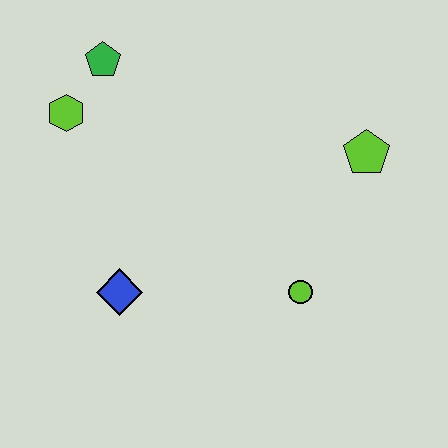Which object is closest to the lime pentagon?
The lime circle is closest to the lime pentagon.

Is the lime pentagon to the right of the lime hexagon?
Yes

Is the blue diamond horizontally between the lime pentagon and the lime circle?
No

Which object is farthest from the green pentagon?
The lime circle is farthest from the green pentagon.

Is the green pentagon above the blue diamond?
Yes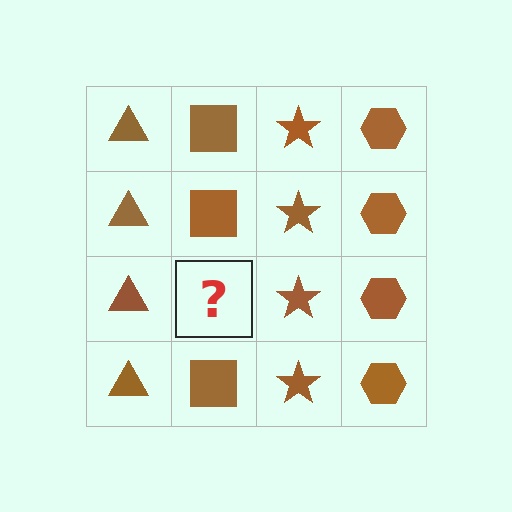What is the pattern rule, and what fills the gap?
The rule is that each column has a consistent shape. The gap should be filled with a brown square.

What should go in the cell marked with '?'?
The missing cell should contain a brown square.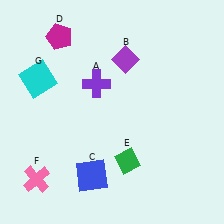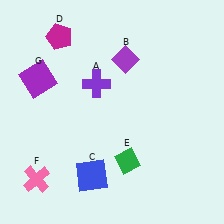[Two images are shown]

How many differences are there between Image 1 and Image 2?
There is 1 difference between the two images.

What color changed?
The square (G) changed from cyan in Image 1 to purple in Image 2.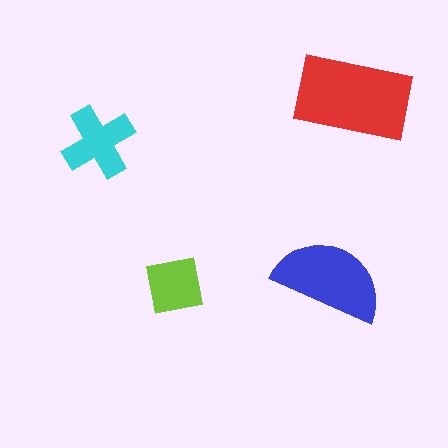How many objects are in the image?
There are 4 objects in the image.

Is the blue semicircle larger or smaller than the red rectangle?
Smaller.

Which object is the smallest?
The lime square.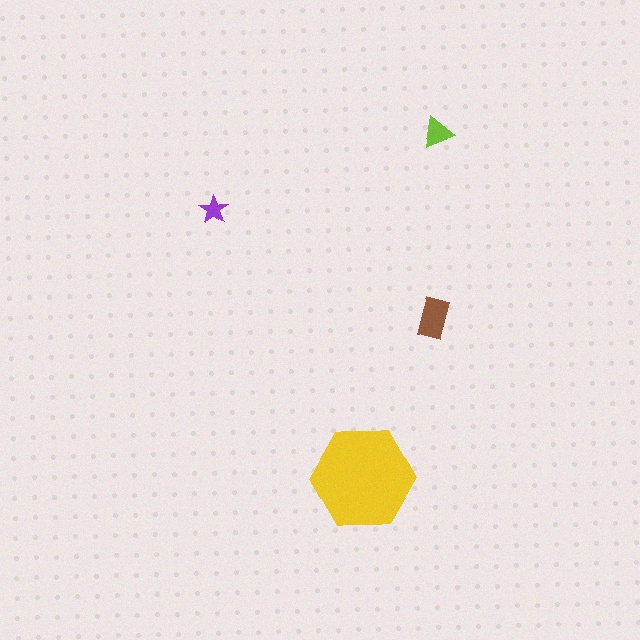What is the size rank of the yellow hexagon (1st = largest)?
1st.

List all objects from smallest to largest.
The purple star, the lime triangle, the brown rectangle, the yellow hexagon.